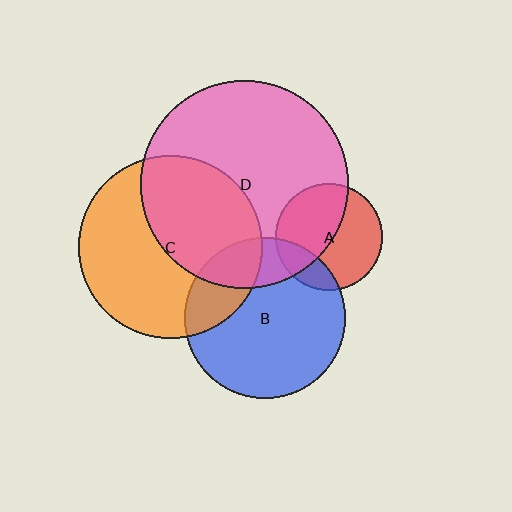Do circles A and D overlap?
Yes.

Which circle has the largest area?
Circle D (pink).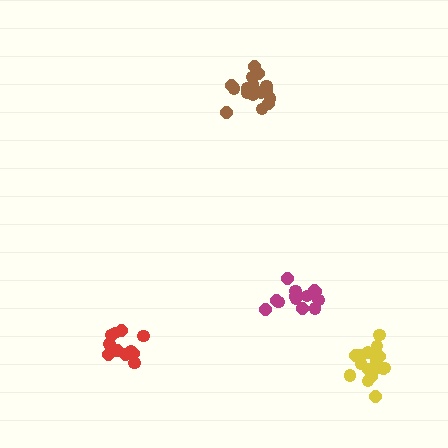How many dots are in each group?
Group 1: 17 dots, Group 2: 15 dots, Group 3: 12 dots, Group 4: 18 dots (62 total).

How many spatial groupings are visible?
There are 4 spatial groupings.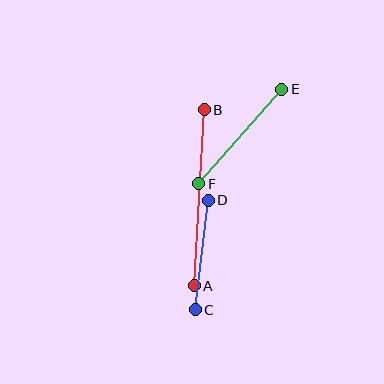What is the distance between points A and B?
The distance is approximately 176 pixels.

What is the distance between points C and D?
The distance is approximately 110 pixels.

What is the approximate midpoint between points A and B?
The midpoint is at approximately (199, 198) pixels.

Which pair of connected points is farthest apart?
Points A and B are farthest apart.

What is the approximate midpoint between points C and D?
The midpoint is at approximately (202, 255) pixels.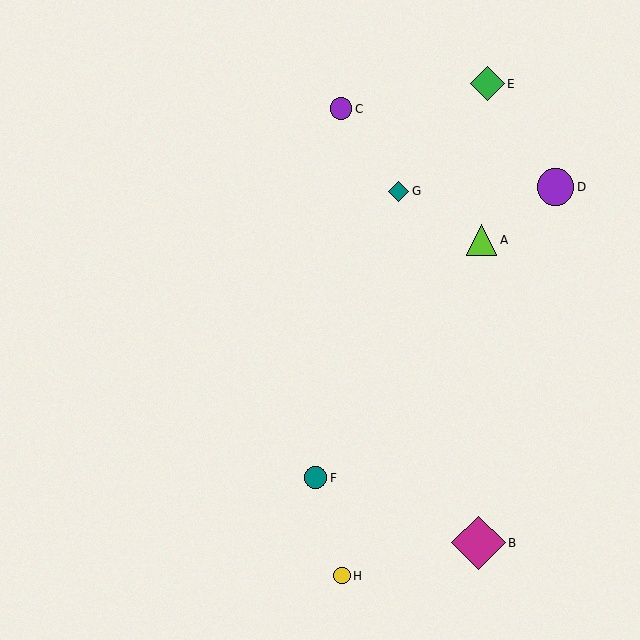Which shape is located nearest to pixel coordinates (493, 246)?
The lime triangle (labeled A) at (482, 240) is nearest to that location.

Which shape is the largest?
The magenta diamond (labeled B) is the largest.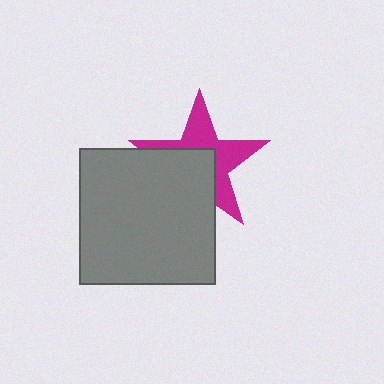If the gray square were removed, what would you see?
You would see the complete magenta star.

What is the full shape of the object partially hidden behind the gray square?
The partially hidden object is a magenta star.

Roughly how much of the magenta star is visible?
About half of it is visible (roughly 53%).